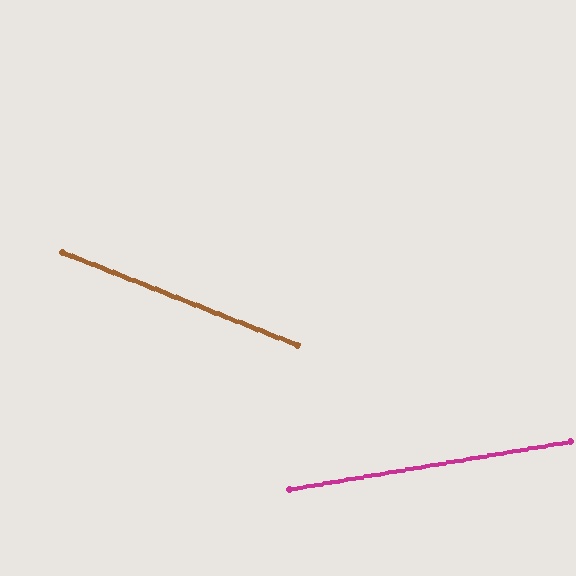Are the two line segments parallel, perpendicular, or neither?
Neither parallel nor perpendicular — they differ by about 31°.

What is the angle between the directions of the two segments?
Approximately 31 degrees.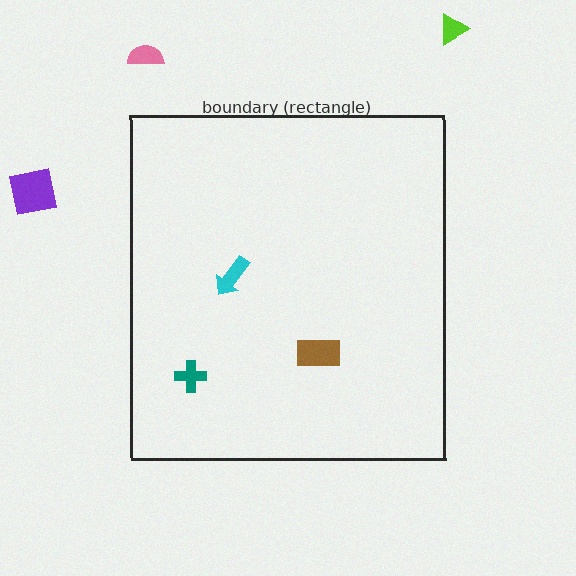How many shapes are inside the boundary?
3 inside, 3 outside.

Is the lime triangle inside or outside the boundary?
Outside.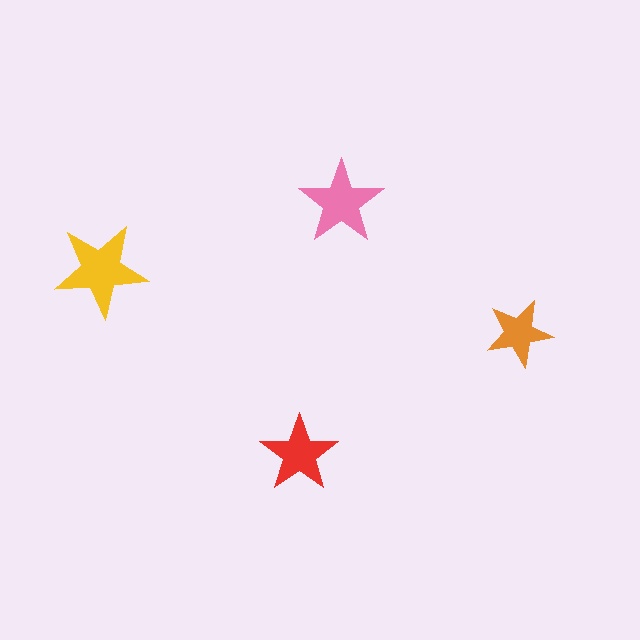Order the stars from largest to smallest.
the yellow one, the pink one, the red one, the orange one.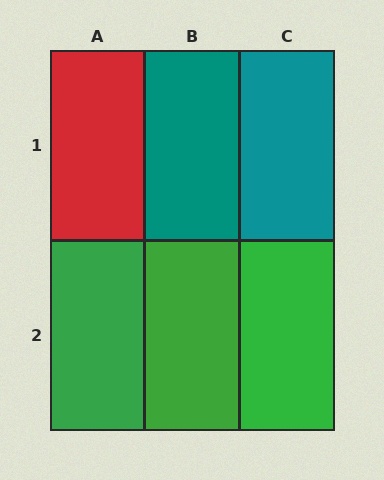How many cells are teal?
2 cells are teal.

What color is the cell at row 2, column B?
Green.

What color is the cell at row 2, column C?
Green.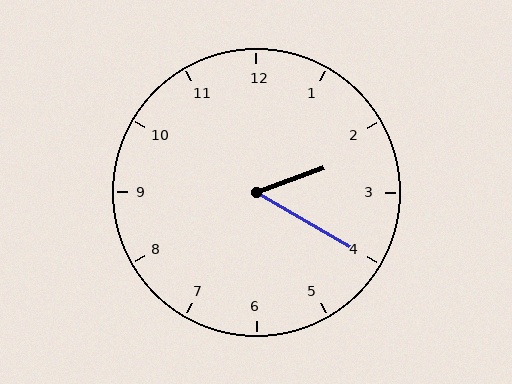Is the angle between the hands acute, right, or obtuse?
It is acute.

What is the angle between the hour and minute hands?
Approximately 50 degrees.